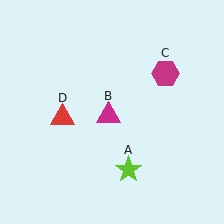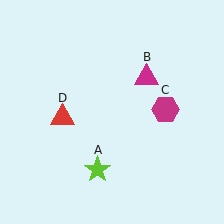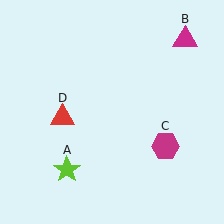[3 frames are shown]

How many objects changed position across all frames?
3 objects changed position: lime star (object A), magenta triangle (object B), magenta hexagon (object C).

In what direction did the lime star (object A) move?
The lime star (object A) moved left.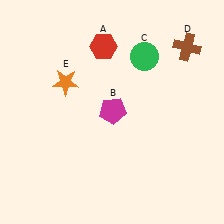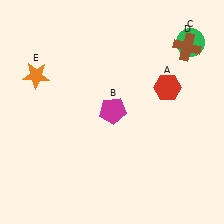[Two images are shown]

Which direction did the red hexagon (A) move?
The red hexagon (A) moved right.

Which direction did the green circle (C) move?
The green circle (C) moved right.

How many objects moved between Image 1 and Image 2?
3 objects moved between the two images.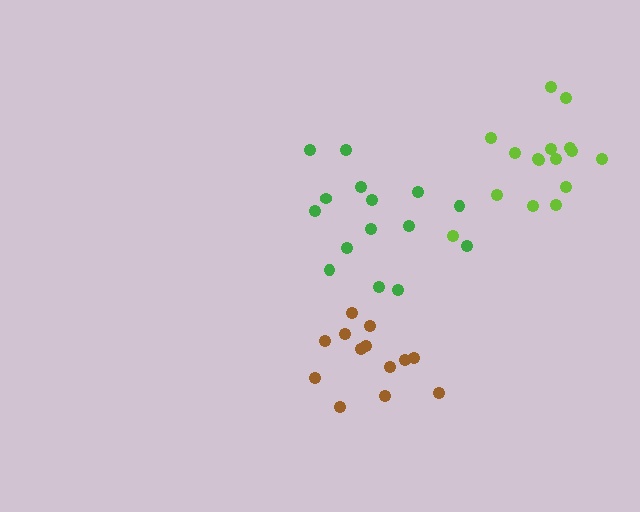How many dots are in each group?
Group 1: 15 dots, Group 2: 16 dots, Group 3: 13 dots (44 total).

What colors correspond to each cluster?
The clusters are colored: green, lime, brown.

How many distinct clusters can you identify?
There are 3 distinct clusters.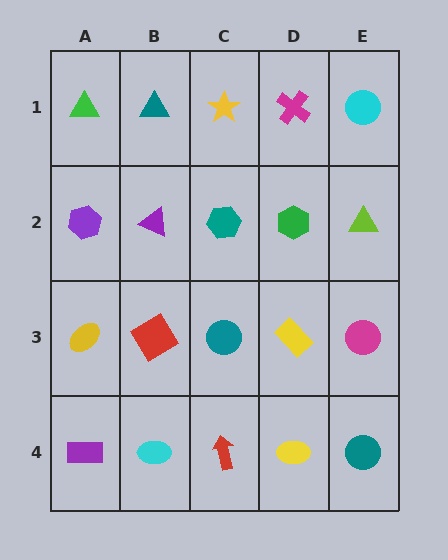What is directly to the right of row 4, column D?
A teal circle.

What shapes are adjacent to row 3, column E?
A lime triangle (row 2, column E), a teal circle (row 4, column E), a yellow rectangle (row 3, column D).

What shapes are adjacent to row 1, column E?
A lime triangle (row 2, column E), a magenta cross (row 1, column D).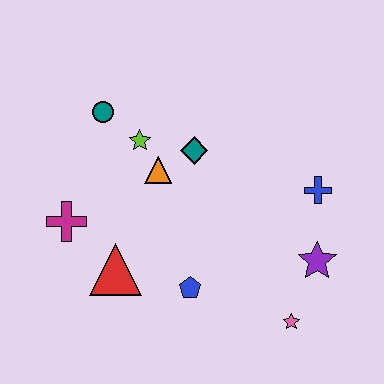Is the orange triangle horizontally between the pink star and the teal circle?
Yes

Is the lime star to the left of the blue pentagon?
Yes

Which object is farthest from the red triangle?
The blue cross is farthest from the red triangle.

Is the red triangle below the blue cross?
Yes